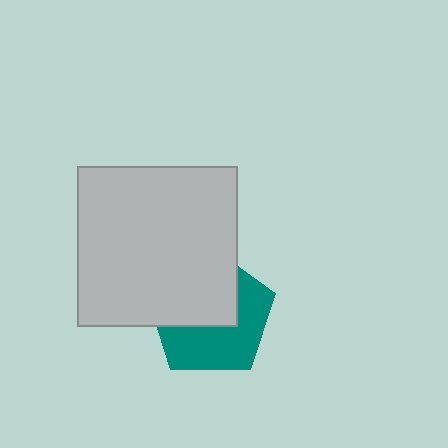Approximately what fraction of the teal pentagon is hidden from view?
Roughly 49% of the teal pentagon is hidden behind the light gray square.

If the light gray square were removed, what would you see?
You would see the complete teal pentagon.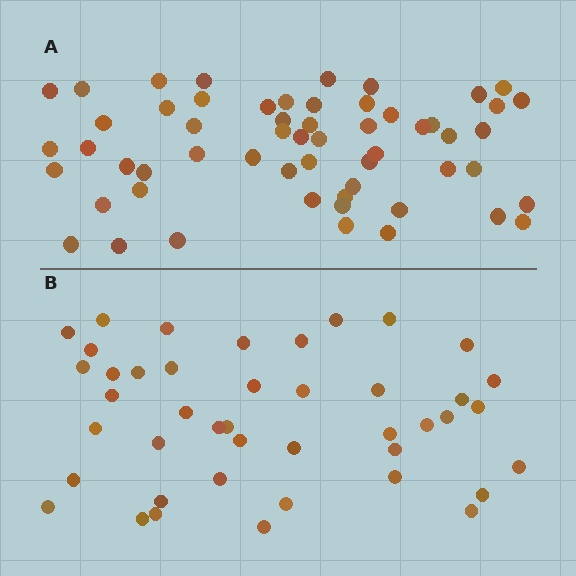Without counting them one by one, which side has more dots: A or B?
Region A (the top region) has more dots.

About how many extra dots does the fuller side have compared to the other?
Region A has approximately 15 more dots than region B.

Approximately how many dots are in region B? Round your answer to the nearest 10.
About 40 dots. (The exact count is 43, which rounds to 40.)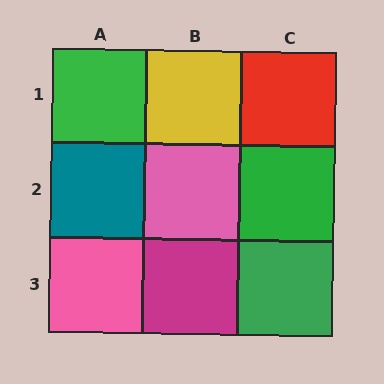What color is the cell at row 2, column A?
Teal.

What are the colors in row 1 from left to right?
Green, yellow, red.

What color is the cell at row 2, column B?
Pink.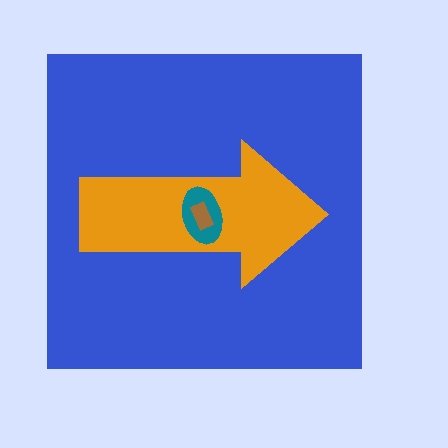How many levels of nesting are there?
4.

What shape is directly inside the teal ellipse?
The brown rectangle.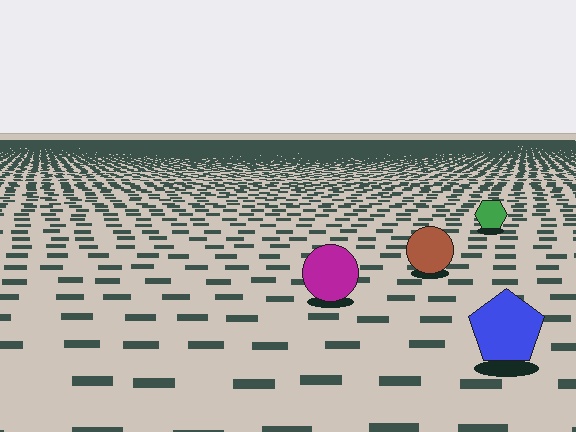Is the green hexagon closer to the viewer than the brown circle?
No. The brown circle is closer — you can tell from the texture gradient: the ground texture is coarser near it.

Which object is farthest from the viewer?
The green hexagon is farthest from the viewer. It appears smaller and the ground texture around it is denser.